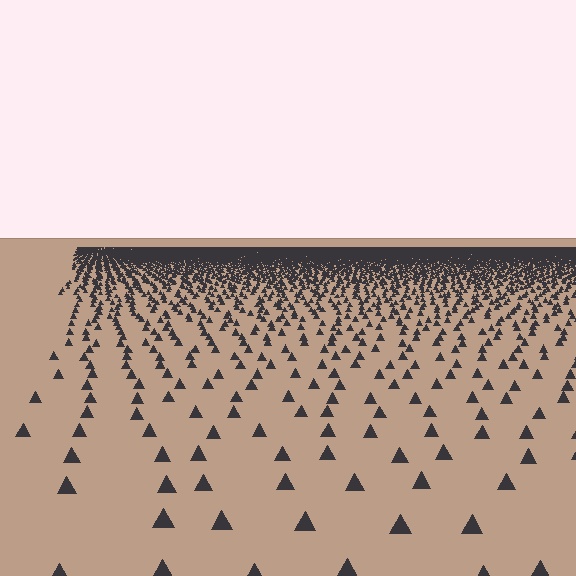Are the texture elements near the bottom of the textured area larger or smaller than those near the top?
Larger. Near the bottom, elements are closer to the viewer and appear at a bigger on-screen size.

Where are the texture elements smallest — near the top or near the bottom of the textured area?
Near the top.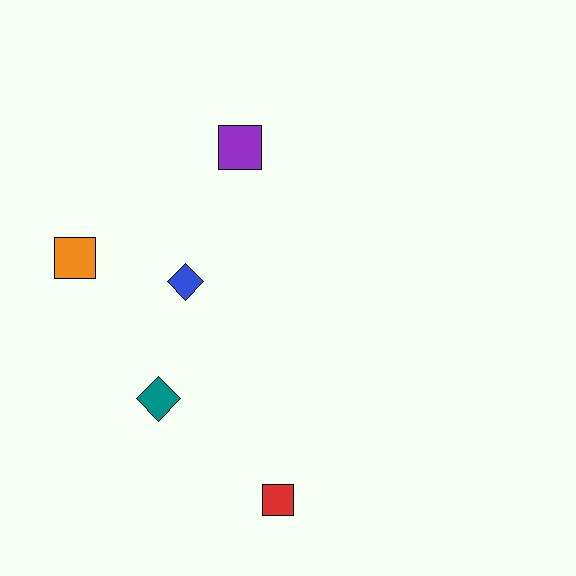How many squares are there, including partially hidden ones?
There are 3 squares.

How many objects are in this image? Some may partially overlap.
There are 5 objects.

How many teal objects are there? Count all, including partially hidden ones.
There is 1 teal object.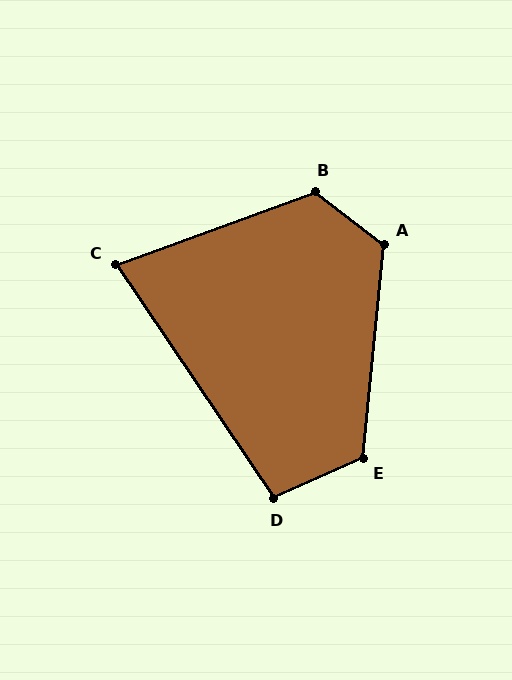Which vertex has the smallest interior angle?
C, at approximately 76 degrees.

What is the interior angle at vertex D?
Approximately 100 degrees (obtuse).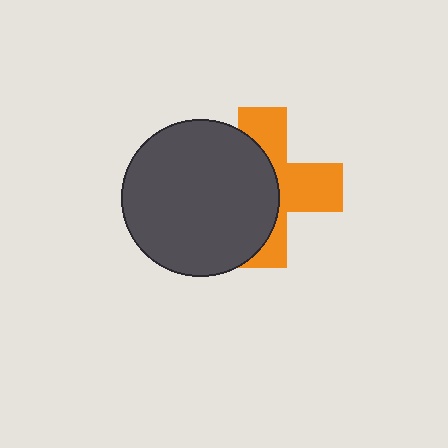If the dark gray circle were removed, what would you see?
You would see the complete orange cross.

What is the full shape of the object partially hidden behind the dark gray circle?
The partially hidden object is an orange cross.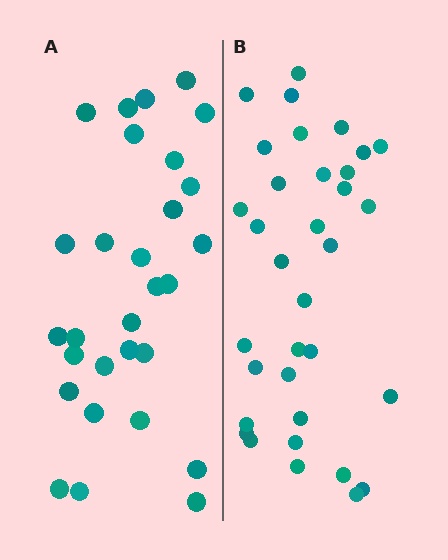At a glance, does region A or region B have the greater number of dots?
Region B (the right region) has more dots.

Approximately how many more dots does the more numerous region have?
Region B has about 5 more dots than region A.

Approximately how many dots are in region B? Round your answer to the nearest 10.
About 30 dots. (The exact count is 34, which rounds to 30.)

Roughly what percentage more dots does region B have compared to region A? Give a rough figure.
About 15% more.